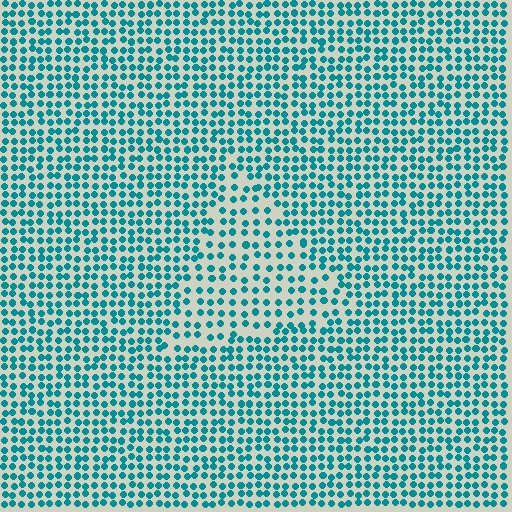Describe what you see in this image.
The image contains small teal elements arranged at two different densities. A triangle-shaped region is visible where the elements are less densely packed than the surrounding area.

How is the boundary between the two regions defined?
The boundary is defined by a change in element density (approximately 1.6x ratio). All elements are the same color, size, and shape.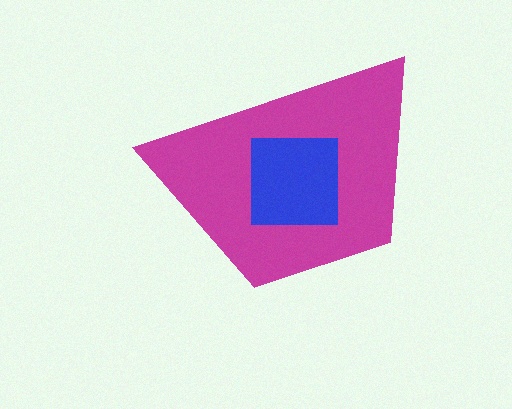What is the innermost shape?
The blue square.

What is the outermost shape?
The magenta trapezoid.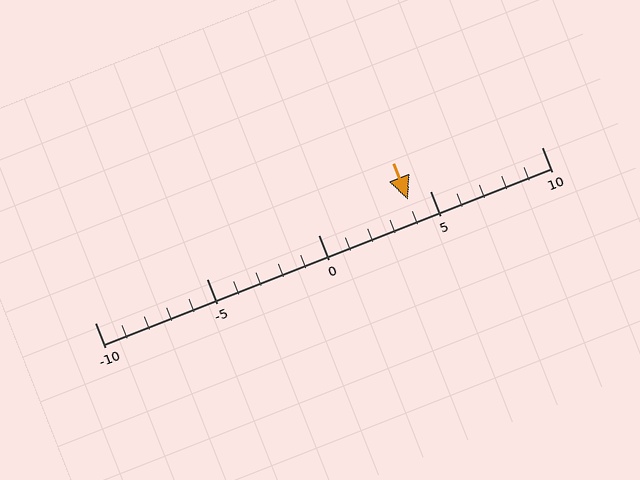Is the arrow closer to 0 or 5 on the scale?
The arrow is closer to 5.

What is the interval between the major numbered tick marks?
The major tick marks are spaced 5 units apart.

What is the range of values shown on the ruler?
The ruler shows values from -10 to 10.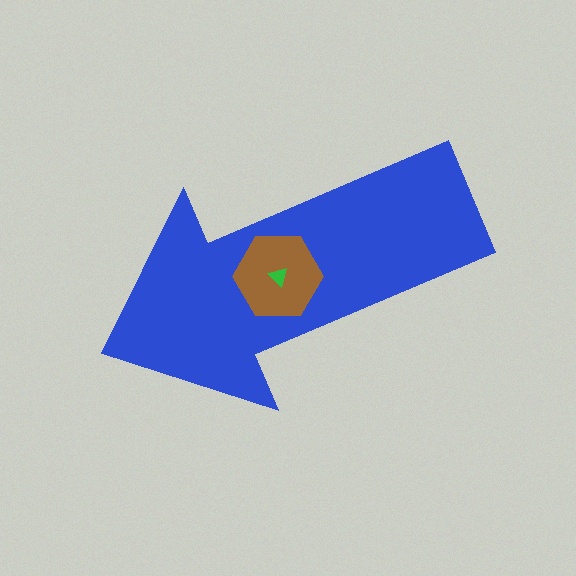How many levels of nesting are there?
3.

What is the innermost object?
The green triangle.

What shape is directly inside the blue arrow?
The brown hexagon.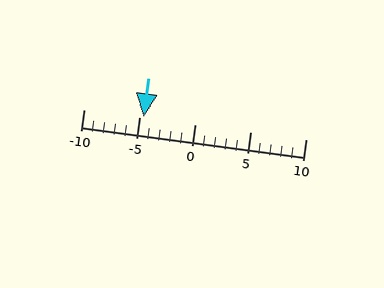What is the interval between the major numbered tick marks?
The major tick marks are spaced 5 units apart.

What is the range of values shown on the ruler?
The ruler shows values from -10 to 10.